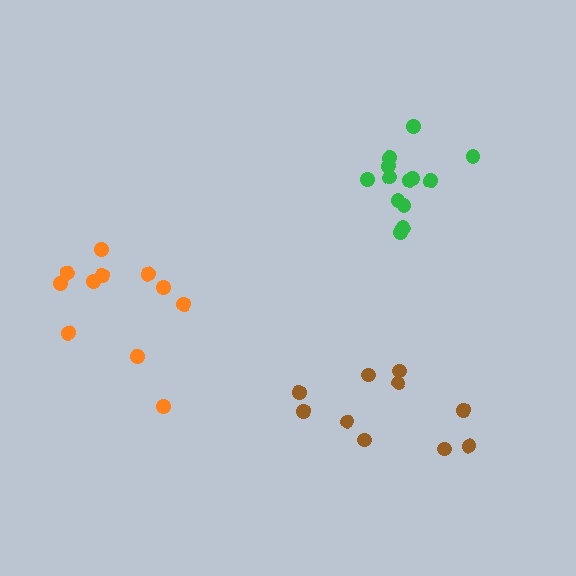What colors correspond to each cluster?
The clusters are colored: orange, brown, green.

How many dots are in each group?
Group 1: 11 dots, Group 2: 10 dots, Group 3: 13 dots (34 total).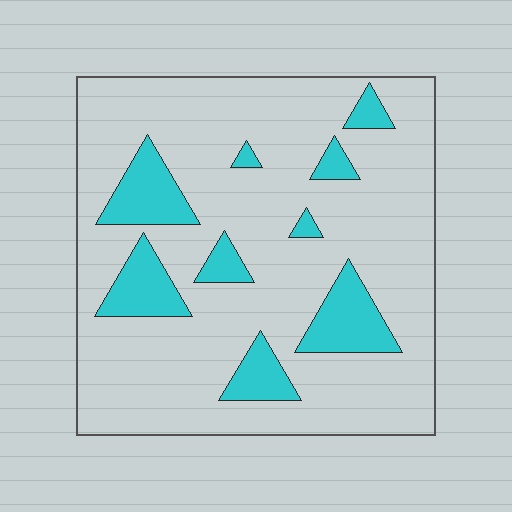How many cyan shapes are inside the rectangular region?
9.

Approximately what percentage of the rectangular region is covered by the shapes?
Approximately 15%.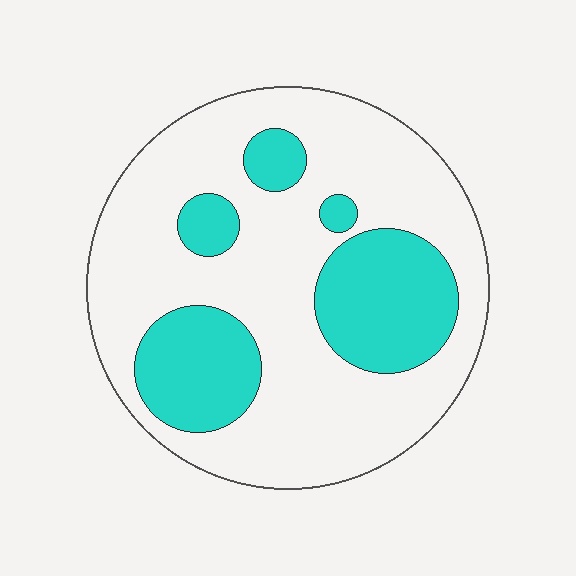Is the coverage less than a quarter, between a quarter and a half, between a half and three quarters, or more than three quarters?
Between a quarter and a half.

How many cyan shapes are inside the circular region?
5.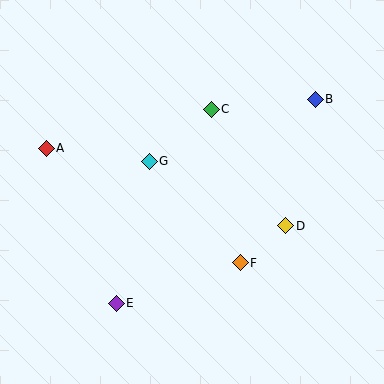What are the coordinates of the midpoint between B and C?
The midpoint between B and C is at (263, 104).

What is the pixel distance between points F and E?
The distance between F and E is 131 pixels.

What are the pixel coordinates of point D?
Point D is at (286, 226).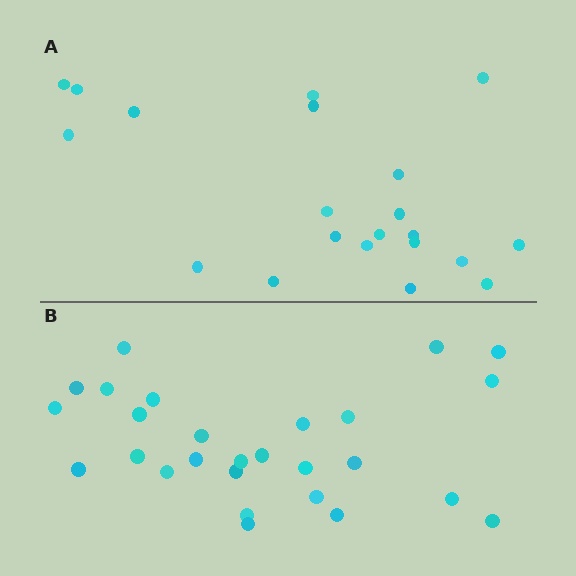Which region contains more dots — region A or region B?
Region B (the bottom region) has more dots.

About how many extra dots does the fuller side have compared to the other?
Region B has about 6 more dots than region A.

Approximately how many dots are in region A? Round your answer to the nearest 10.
About 20 dots. (The exact count is 21, which rounds to 20.)